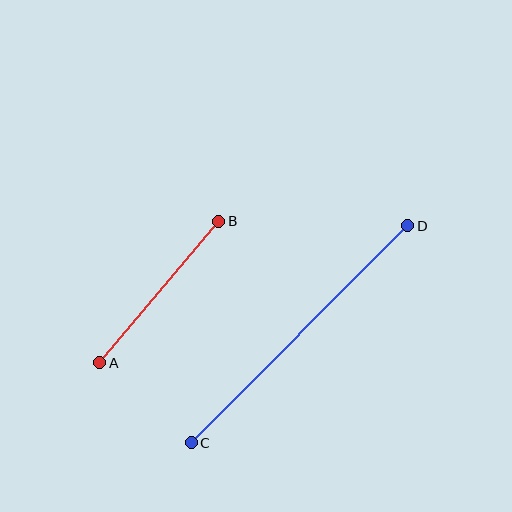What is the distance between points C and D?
The distance is approximately 307 pixels.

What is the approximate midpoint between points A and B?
The midpoint is at approximately (159, 292) pixels.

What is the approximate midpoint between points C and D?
The midpoint is at approximately (299, 334) pixels.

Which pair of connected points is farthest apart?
Points C and D are farthest apart.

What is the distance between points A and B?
The distance is approximately 185 pixels.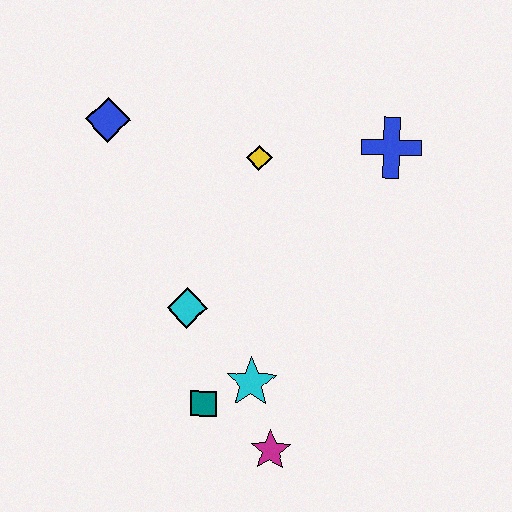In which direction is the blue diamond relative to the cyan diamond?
The blue diamond is above the cyan diamond.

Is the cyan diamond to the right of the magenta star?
No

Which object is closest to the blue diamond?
The yellow diamond is closest to the blue diamond.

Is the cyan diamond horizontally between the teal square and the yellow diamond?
No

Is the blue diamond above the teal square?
Yes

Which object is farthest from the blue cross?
The magenta star is farthest from the blue cross.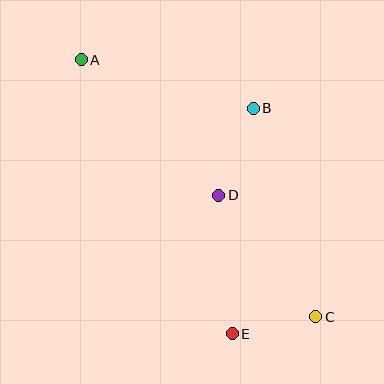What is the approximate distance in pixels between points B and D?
The distance between B and D is approximately 94 pixels.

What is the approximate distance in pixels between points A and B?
The distance between A and B is approximately 179 pixels.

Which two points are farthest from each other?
Points A and C are farthest from each other.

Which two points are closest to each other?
Points C and E are closest to each other.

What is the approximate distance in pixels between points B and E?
The distance between B and E is approximately 226 pixels.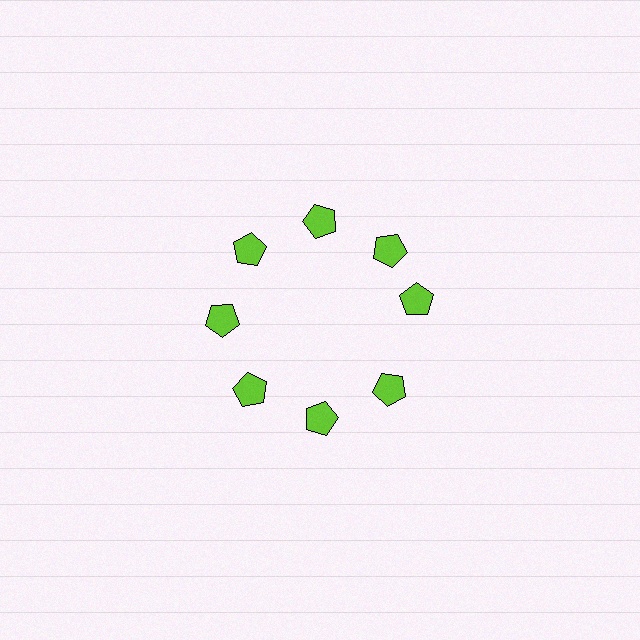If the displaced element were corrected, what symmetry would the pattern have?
It would have 8-fold rotational symmetry — the pattern would map onto itself every 45 degrees.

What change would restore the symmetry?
The symmetry would be restored by rotating it back into even spacing with its neighbors so that all 8 pentagons sit at equal angles and equal distance from the center.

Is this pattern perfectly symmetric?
No. The 8 lime pentagons are arranged in a ring, but one element near the 3 o'clock position is rotated out of alignment along the ring, breaking the 8-fold rotational symmetry.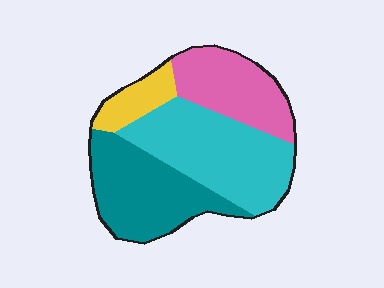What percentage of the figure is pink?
Pink takes up about one quarter (1/4) of the figure.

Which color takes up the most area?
Cyan, at roughly 35%.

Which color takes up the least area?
Yellow, at roughly 10%.